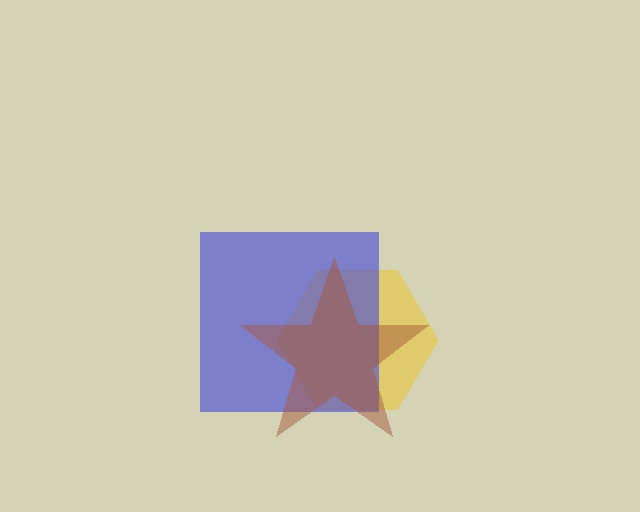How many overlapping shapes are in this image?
There are 3 overlapping shapes in the image.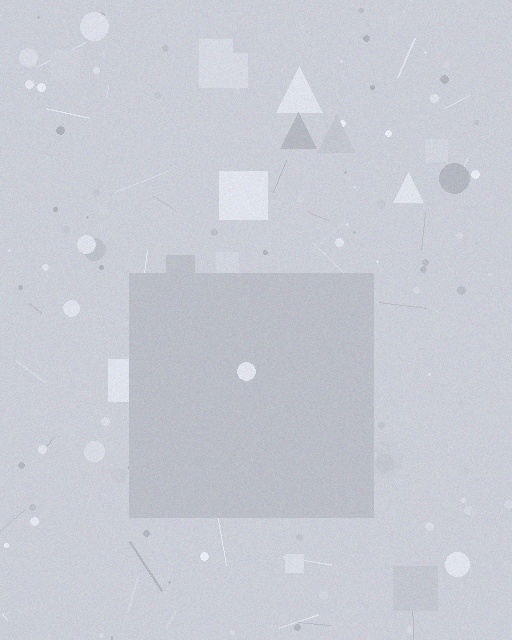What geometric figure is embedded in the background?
A square is embedded in the background.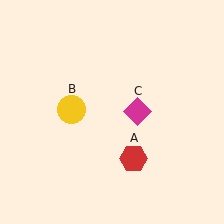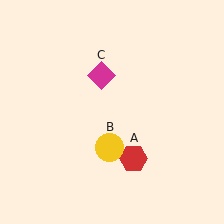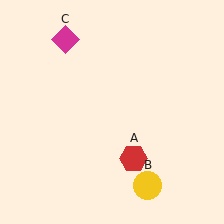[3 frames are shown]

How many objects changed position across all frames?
2 objects changed position: yellow circle (object B), magenta diamond (object C).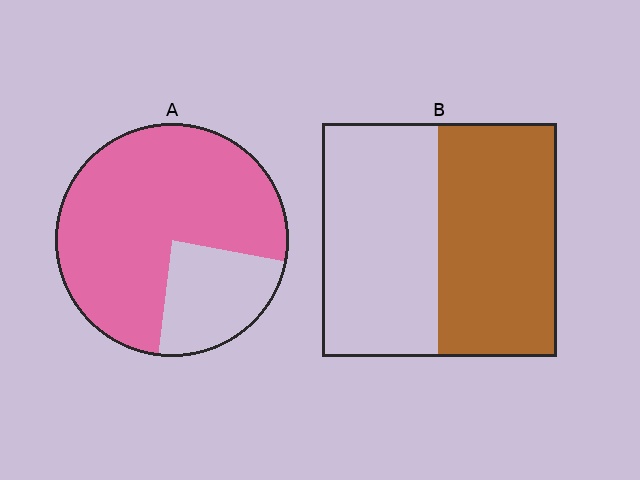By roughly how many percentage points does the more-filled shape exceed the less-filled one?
By roughly 25 percentage points (A over B).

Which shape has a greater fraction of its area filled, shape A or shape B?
Shape A.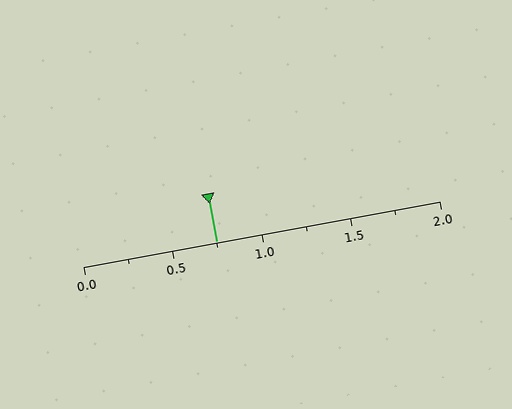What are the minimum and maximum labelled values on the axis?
The axis runs from 0.0 to 2.0.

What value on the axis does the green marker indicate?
The marker indicates approximately 0.75.